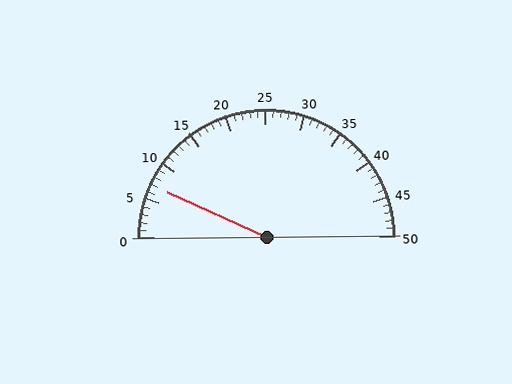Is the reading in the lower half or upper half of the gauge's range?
The reading is in the lower half of the range (0 to 50).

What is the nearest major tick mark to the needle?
The nearest major tick mark is 5.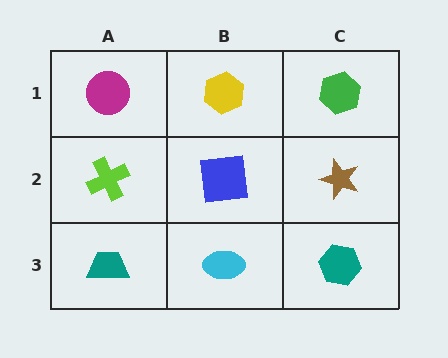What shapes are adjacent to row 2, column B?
A yellow hexagon (row 1, column B), a cyan ellipse (row 3, column B), a lime cross (row 2, column A), a brown star (row 2, column C).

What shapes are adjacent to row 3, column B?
A blue square (row 2, column B), a teal trapezoid (row 3, column A), a teal hexagon (row 3, column C).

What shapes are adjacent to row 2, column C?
A green hexagon (row 1, column C), a teal hexagon (row 3, column C), a blue square (row 2, column B).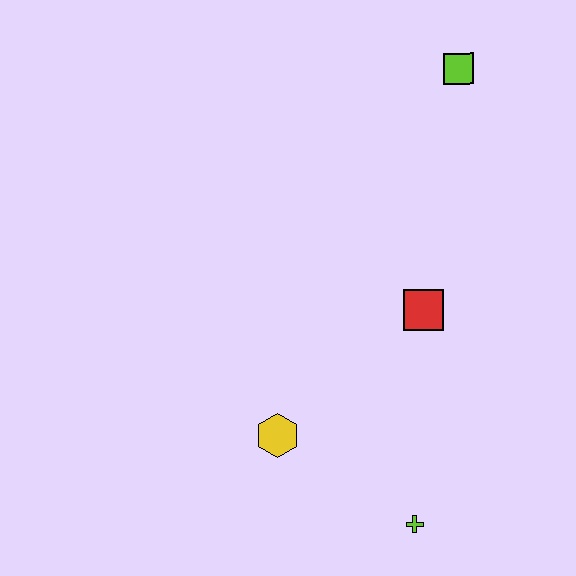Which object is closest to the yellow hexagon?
The lime cross is closest to the yellow hexagon.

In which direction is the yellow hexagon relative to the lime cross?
The yellow hexagon is to the left of the lime cross.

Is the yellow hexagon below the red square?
Yes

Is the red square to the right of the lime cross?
Yes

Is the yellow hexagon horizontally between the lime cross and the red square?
No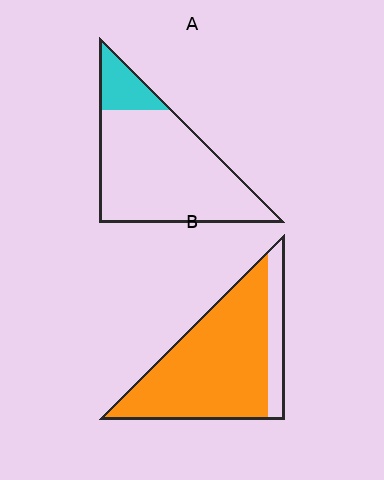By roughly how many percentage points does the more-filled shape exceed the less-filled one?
By roughly 65 percentage points (B over A).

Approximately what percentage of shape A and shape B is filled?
A is approximately 15% and B is approximately 85%.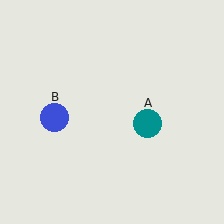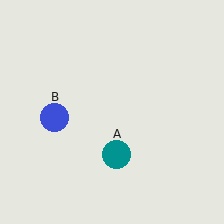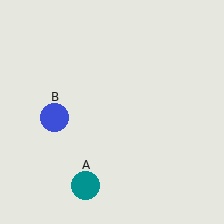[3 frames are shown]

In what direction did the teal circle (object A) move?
The teal circle (object A) moved down and to the left.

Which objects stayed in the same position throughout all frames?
Blue circle (object B) remained stationary.